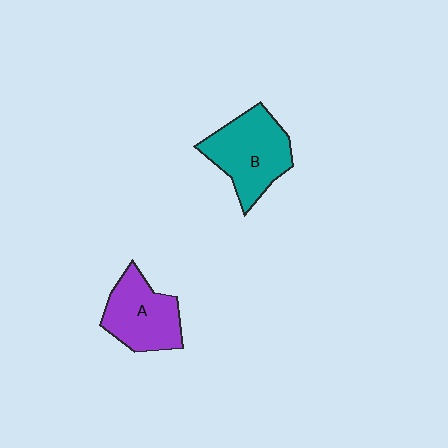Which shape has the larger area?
Shape B (teal).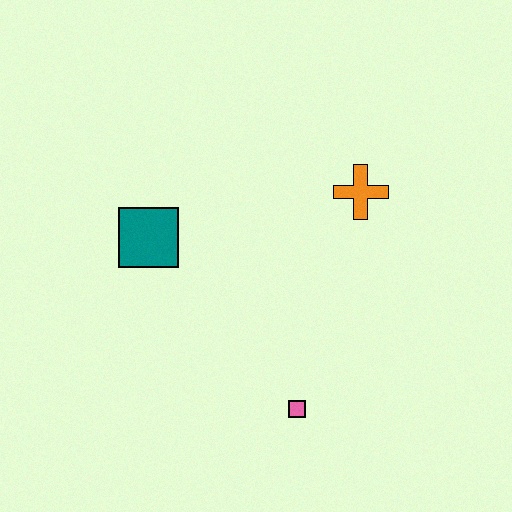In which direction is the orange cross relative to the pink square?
The orange cross is above the pink square.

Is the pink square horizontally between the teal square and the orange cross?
Yes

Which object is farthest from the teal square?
The pink square is farthest from the teal square.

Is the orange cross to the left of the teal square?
No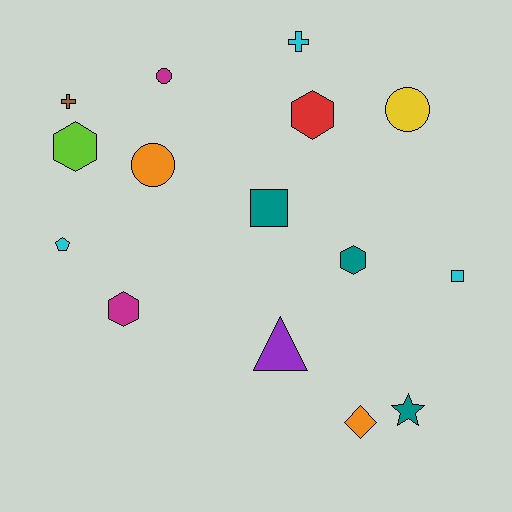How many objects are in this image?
There are 15 objects.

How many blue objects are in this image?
There are no blue objects.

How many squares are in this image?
There are 2 squares.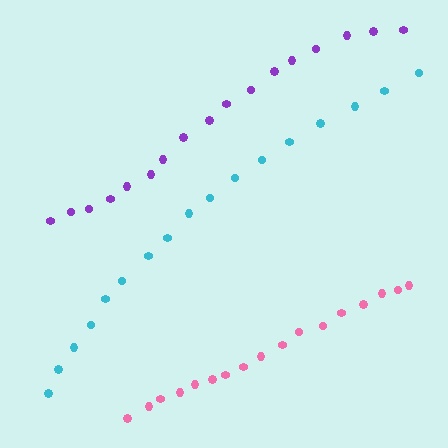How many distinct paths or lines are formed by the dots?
There are 3 distinct paths.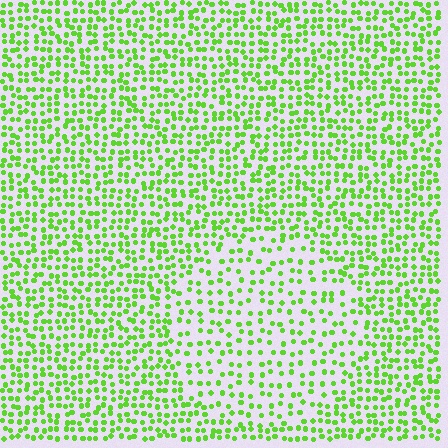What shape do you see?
I see a circle.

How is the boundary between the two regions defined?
The boundary is defined by a change in element density (approximately 1.7x ratio). All elements are the same color, size, and shape.